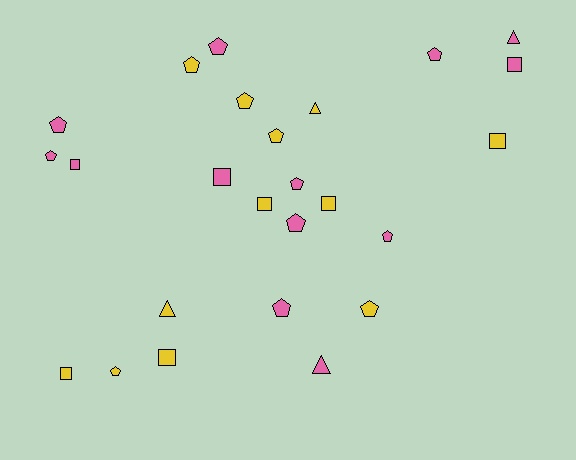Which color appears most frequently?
Pink, with 13 objects.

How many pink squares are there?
There are 3 pink squares.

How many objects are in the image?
There are 25 objects.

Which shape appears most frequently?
Pentagon, with 13 objects.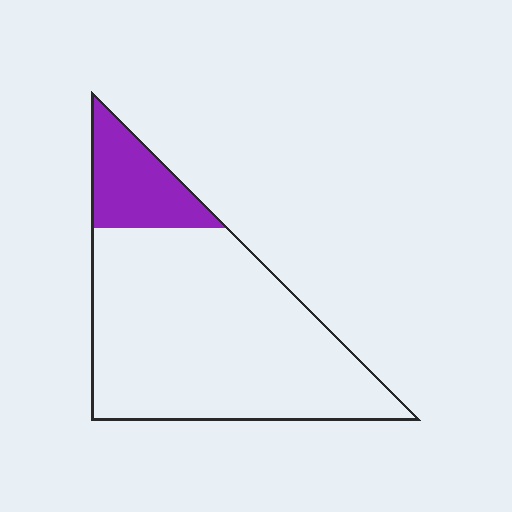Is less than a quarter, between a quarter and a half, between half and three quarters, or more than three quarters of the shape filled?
Less than a quarter.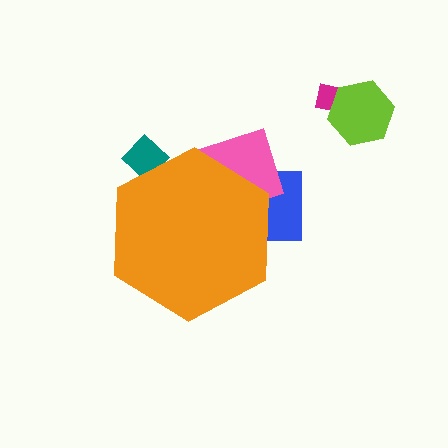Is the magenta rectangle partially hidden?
No, the magenta rectangle is fully visible.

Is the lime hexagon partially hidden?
No, the lime hexagon is fully visible.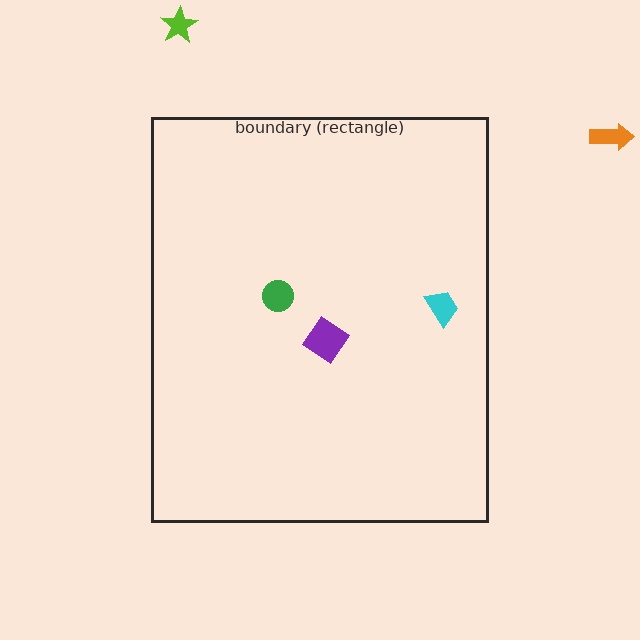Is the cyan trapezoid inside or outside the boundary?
Inside.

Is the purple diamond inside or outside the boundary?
Inside.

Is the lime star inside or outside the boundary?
Outside.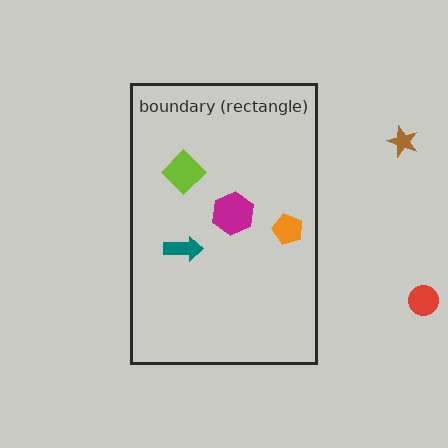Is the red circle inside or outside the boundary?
Outside.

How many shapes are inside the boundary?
4 inside, 2 outside.